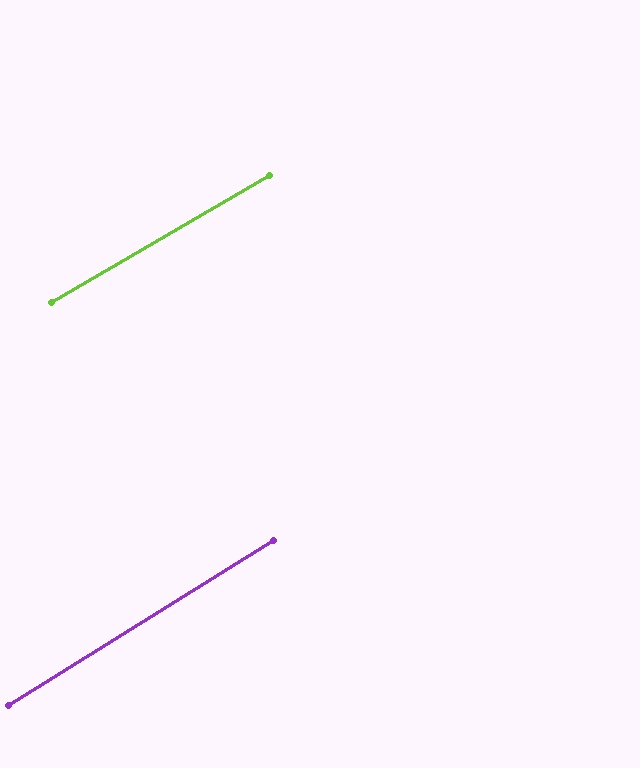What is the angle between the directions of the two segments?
Approximately 2 degrees.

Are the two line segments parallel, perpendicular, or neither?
Parallel — their directions differ by only 1.7°.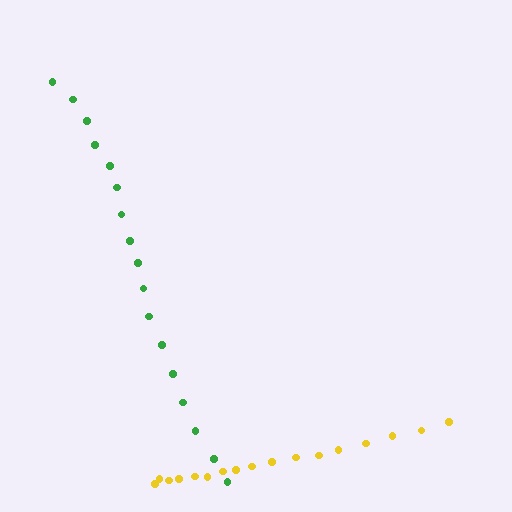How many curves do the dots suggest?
There are 2 distinct paths.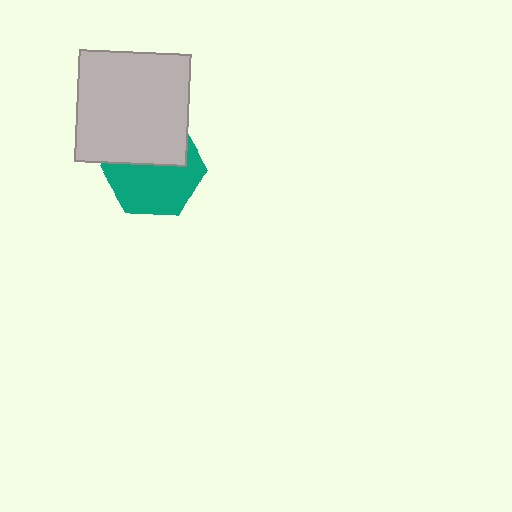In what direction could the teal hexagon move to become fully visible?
The teal hexagon could move down. That would shift it out from behind the light gray square entirely.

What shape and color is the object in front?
The object in front is a light gray square.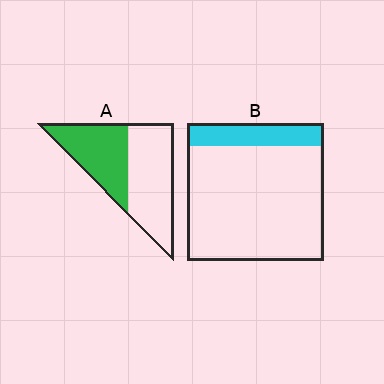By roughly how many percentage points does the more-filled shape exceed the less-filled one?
By roughly 30 percentage points (A over B).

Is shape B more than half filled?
No.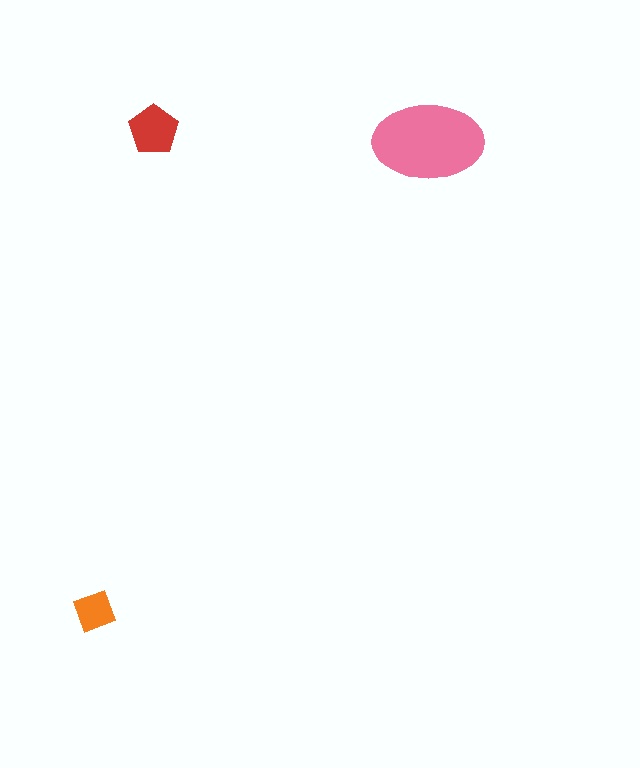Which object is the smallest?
The orange square.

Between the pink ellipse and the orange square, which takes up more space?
The pink ellipse.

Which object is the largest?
The pink ellipse.